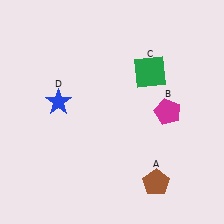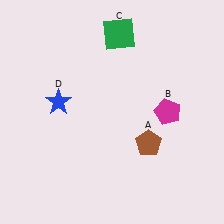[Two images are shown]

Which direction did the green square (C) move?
The green square (C) moved up.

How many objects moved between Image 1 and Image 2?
2 objects moved between the two images.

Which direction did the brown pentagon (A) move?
The brown pentagon (A) moved up.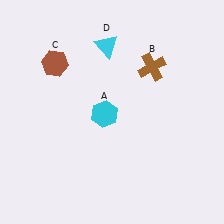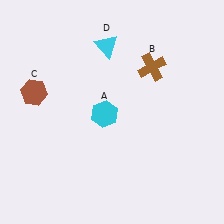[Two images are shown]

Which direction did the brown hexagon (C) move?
The brown hexagon (C) moved down.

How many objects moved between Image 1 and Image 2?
1 object moved between the two images.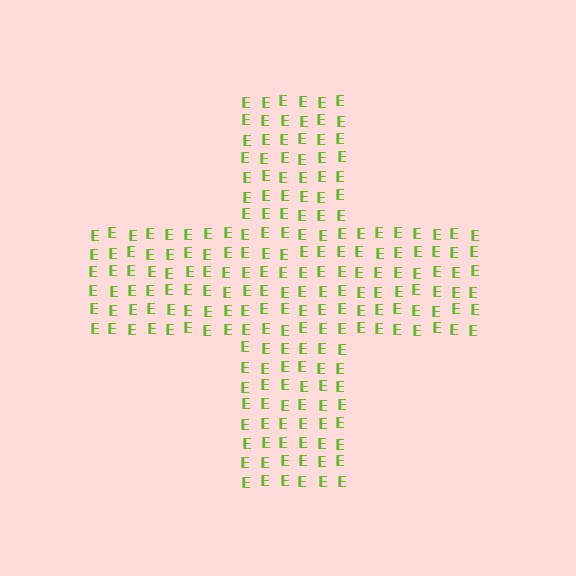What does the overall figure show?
The overall figure shows a cross.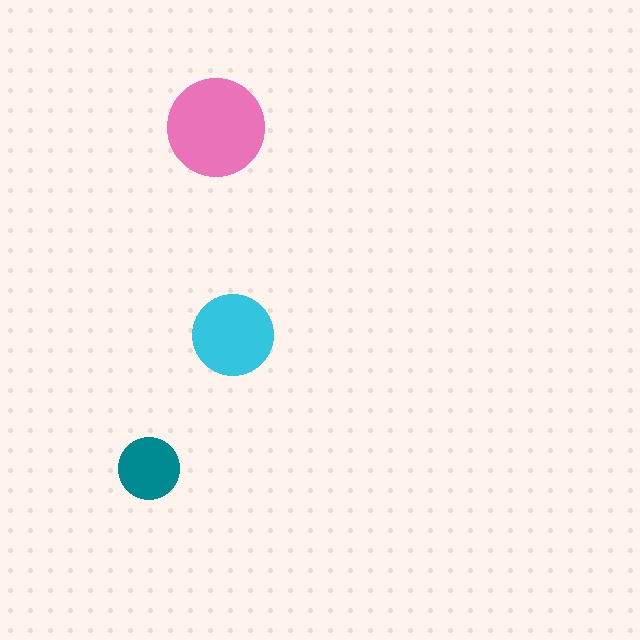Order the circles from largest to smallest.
the pink one, the cyan one, the teal one.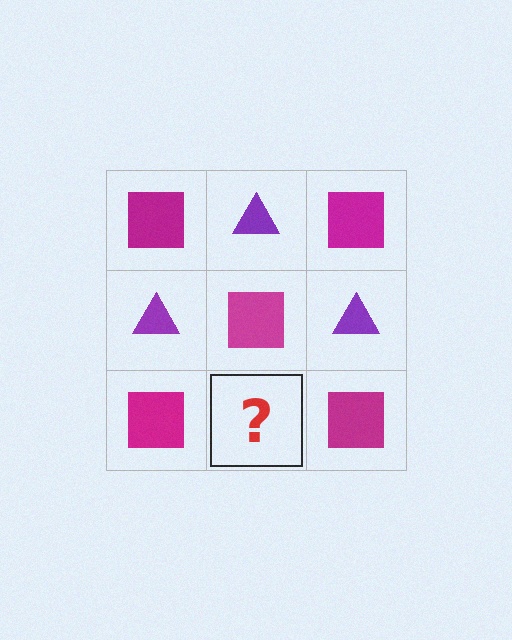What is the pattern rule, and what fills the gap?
The rule is that it alternates magenta square and purple triangle in a checkerboard pattern. The gap should be filled with a purple triangle.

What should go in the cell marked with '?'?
The missing cell should contain a purple triangle.